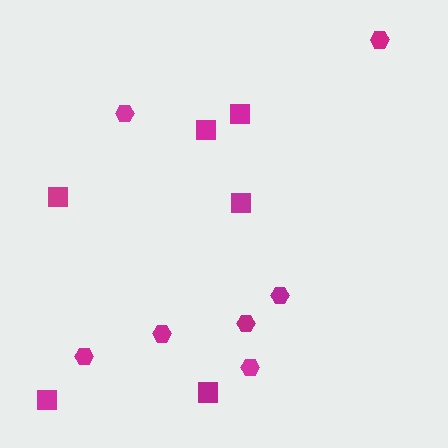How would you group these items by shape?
There are 2 groups: one group of squares (6) and one group of hexagons (7).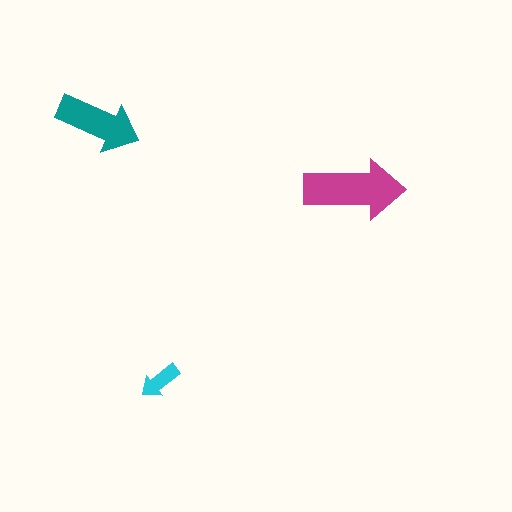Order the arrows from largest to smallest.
the magenta one, the teal one, the cyan one.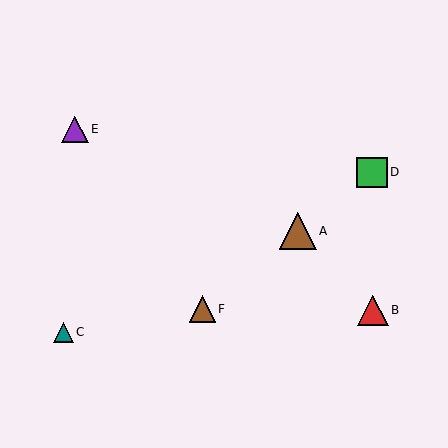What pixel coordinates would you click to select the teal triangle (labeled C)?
Click at (63, 332) to select the teal triangle C.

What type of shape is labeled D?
Shape D is a green square.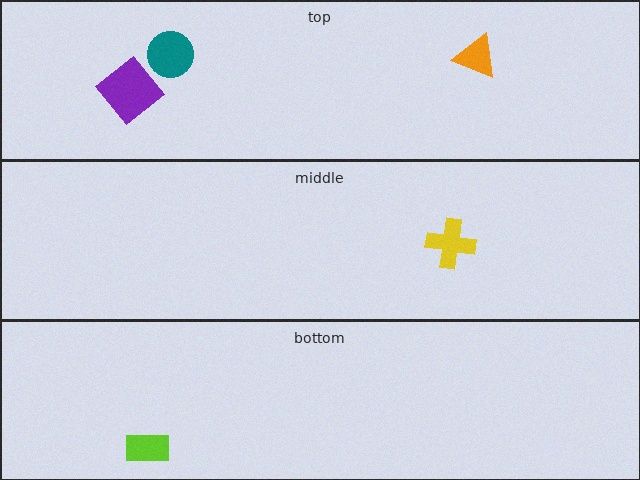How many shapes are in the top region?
3.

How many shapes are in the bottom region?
1.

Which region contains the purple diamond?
The top region.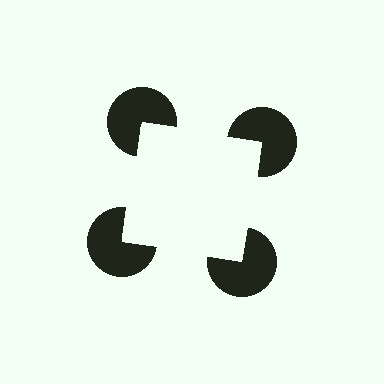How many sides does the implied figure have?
4 sides.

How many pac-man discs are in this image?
There are 4 — one at each vertex of the illusory square.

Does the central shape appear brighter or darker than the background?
It typically appears slightly brighter than the background, even though no actual brightness change is drawn.